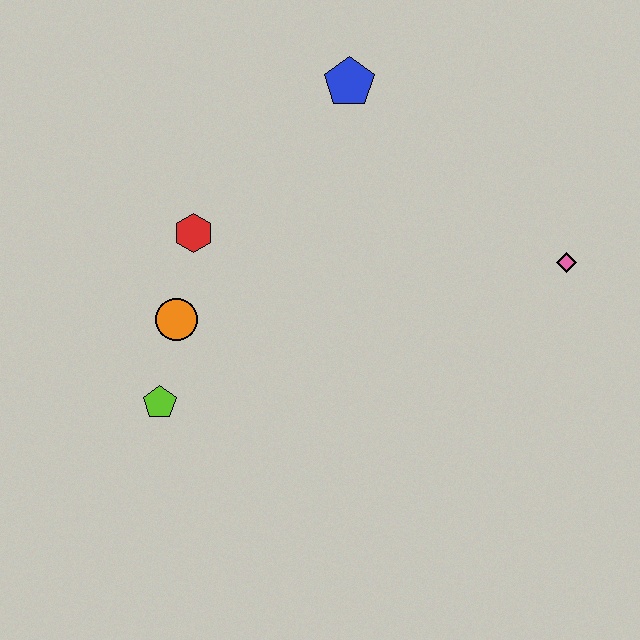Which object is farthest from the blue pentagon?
The lime pentagon is farthest from the blue pentagon.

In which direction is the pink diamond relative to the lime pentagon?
The pink diamond is to the right of the lime pentagon.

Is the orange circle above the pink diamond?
No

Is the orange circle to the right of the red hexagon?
No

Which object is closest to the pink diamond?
The blue pentagon is closest to the pink diamond.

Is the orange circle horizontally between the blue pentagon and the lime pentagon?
Yes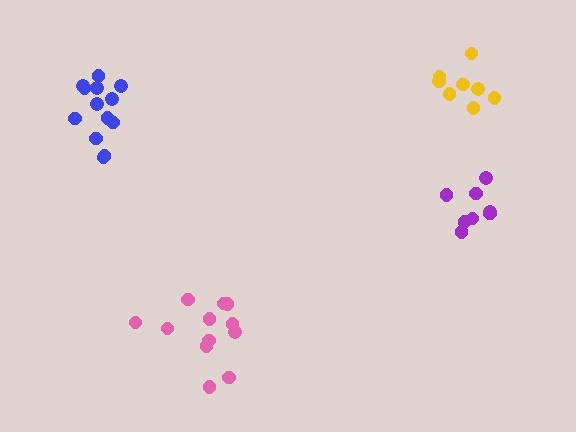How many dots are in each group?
Group 1: 8 dots, Group 2: 12 dots, Group 3: 8 dots, Group 4: 13 dots (41 total).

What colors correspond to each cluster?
The clusters are colored: purple, pink, yellow, blue.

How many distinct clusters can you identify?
There are 4 distinct clusters.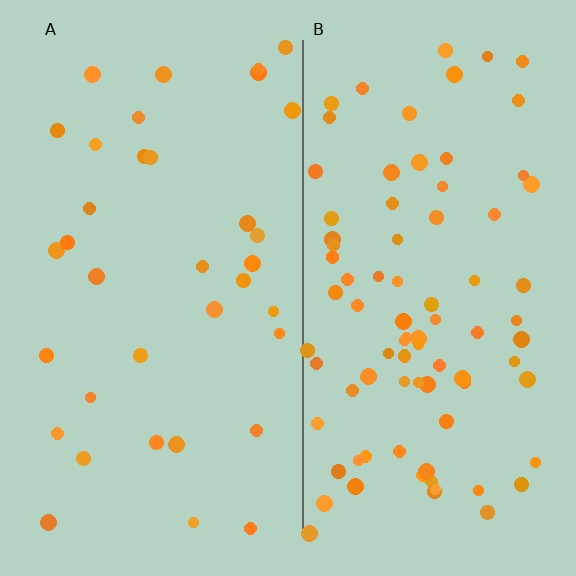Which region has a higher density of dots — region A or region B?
B (the right).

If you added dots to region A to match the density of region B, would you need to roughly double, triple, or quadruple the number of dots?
Approximately double.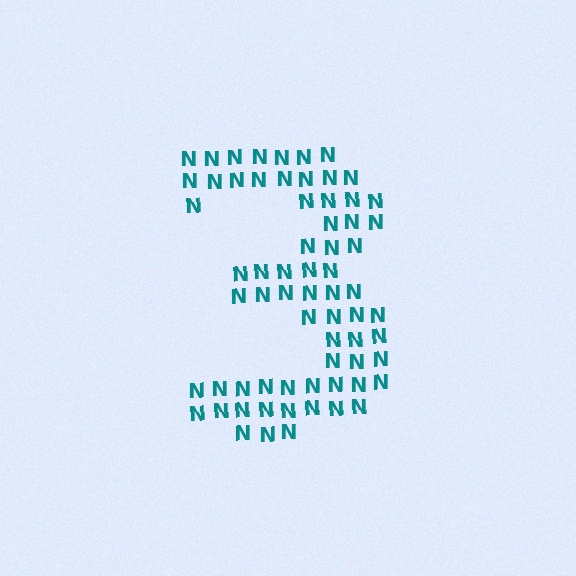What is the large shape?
The large shape is the digit 3.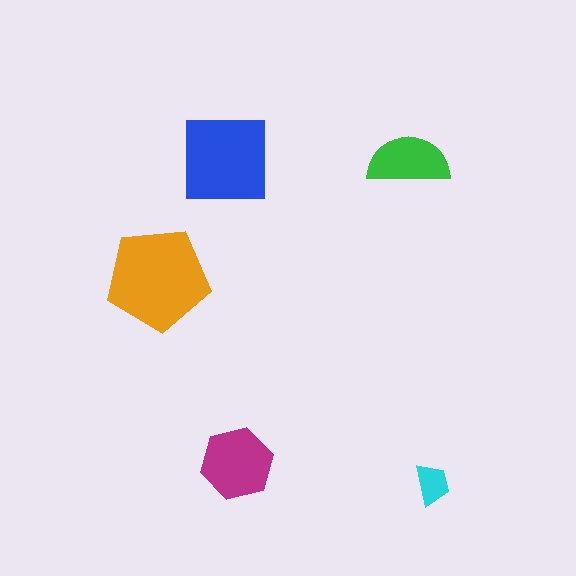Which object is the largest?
The orange pentagon.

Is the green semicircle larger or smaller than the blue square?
Smaller.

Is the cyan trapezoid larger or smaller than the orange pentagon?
Smaller.